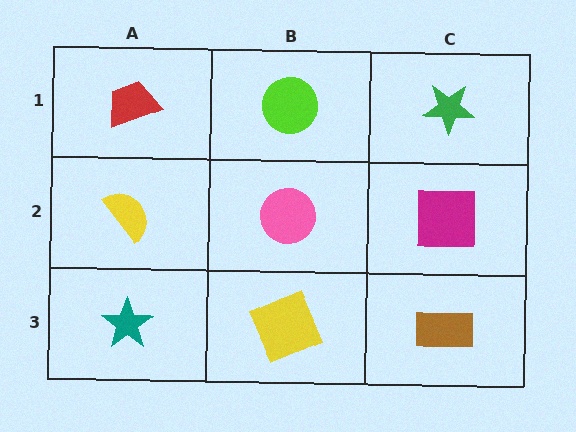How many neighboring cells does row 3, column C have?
2.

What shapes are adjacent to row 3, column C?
A magenta square (row 2, column C), a yellow square (row 3, column B).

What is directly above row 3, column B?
A pink circle.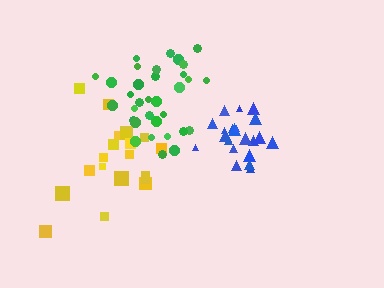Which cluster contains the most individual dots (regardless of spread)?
Green (33).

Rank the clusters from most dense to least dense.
blue, green, yellow.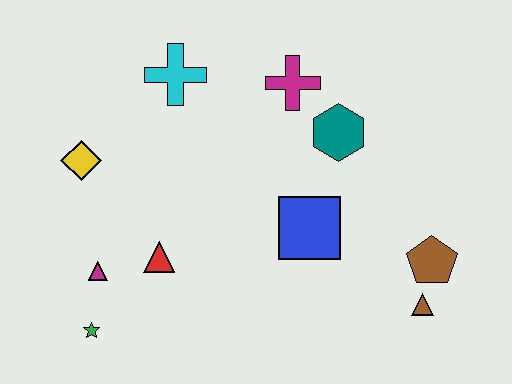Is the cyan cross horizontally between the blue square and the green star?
Yes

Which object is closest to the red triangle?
The magenta triangle is closest to the red triangle.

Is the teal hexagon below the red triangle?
No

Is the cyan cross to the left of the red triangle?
No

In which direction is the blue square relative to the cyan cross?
The blue square is below the cyan cross.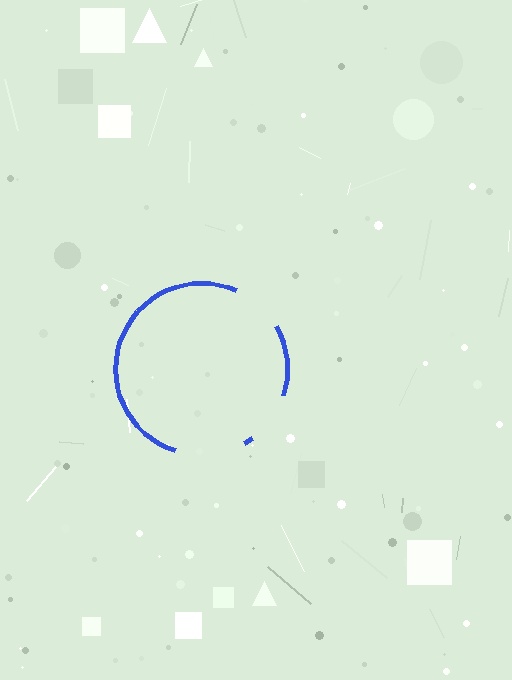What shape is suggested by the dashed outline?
The dashed outline suggests a circle.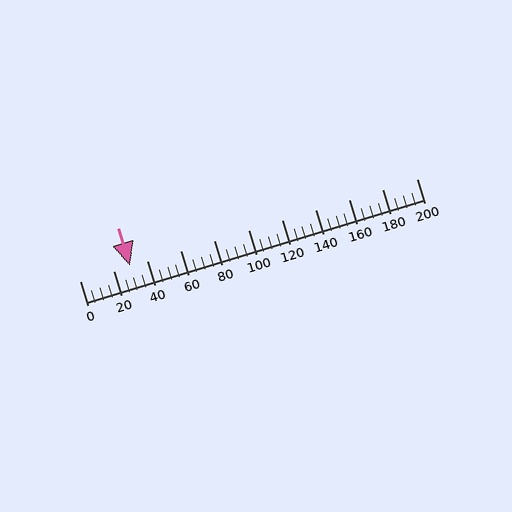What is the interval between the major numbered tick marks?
The major tick marks are spaced 20 units apart.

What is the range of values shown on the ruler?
The ruler shows values from 0 to 200.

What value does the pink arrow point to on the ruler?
The pink arrow points to approximately 30.